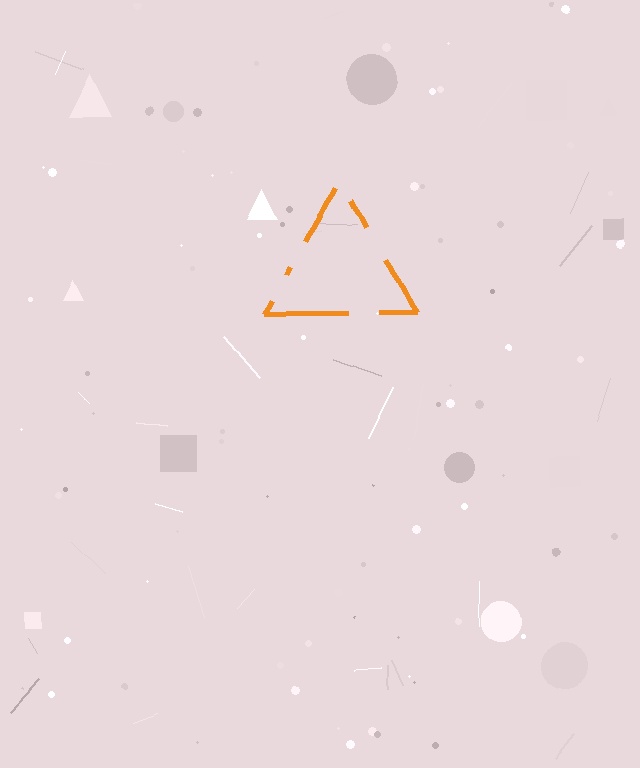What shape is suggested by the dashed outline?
The dashed outline suggests a triangle.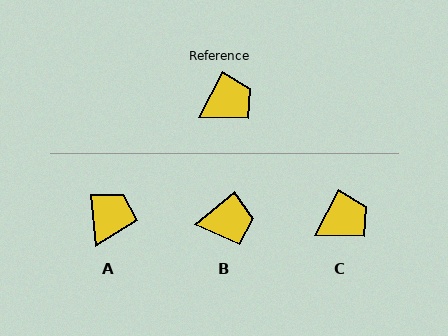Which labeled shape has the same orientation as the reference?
C.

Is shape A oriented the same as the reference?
No, it is off by about 32 degrees.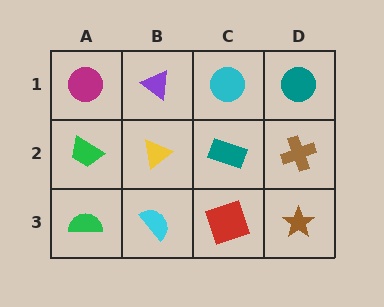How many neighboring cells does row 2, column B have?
4.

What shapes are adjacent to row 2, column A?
A magenta circle (row 1, column A), a green semicircle (row 3, column A), a yellow triangle (row 2, column B).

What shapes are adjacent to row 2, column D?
A teal circle (row 1, column D), a brown star (row 3, column D), a teal rectangle (row 2, column C).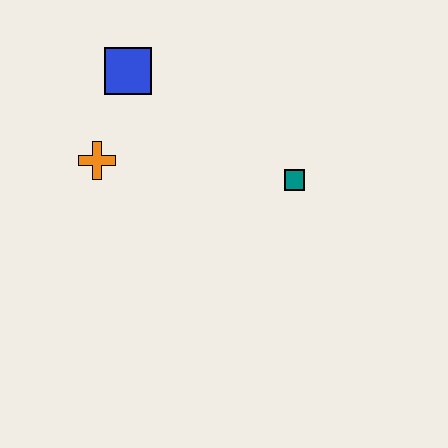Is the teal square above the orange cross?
No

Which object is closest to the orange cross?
The blue square is closest to the orange cross.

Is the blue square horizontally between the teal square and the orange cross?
Yes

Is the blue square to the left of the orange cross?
No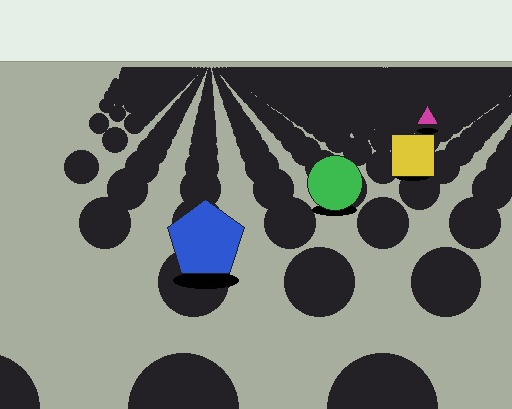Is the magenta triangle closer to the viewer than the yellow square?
No. The yellow square is closer — you can tell from the texture gradient: the ground texture is coarser near it.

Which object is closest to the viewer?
The blue pentagon is closest. The texture marks near it are larger and more spread out.